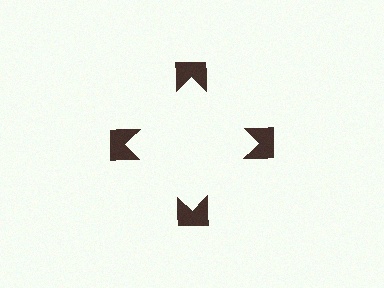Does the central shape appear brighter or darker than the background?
It typically appears slightly brighter than the background, even though no actual brightness change is drawn.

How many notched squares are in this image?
There are 4 — one at each vertex of the illusory square.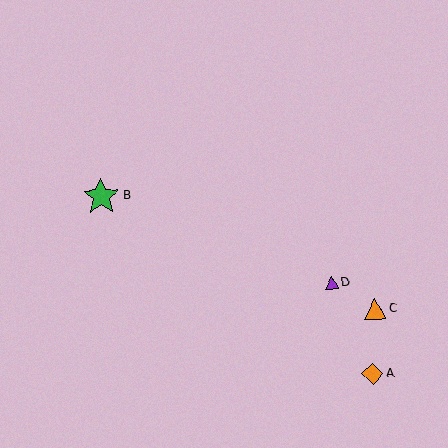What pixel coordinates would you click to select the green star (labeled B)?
Click at (101, 197) to select the green star B.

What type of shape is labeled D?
Shape D is a purple triangle.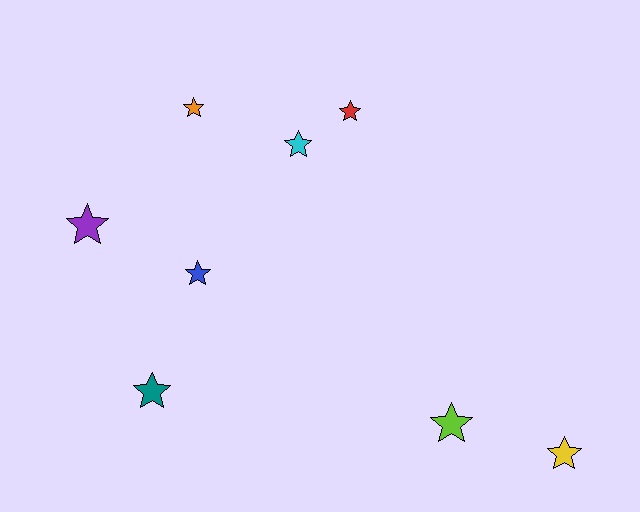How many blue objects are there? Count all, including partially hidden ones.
There is 1 blue object.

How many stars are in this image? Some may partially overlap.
There are 8 stars.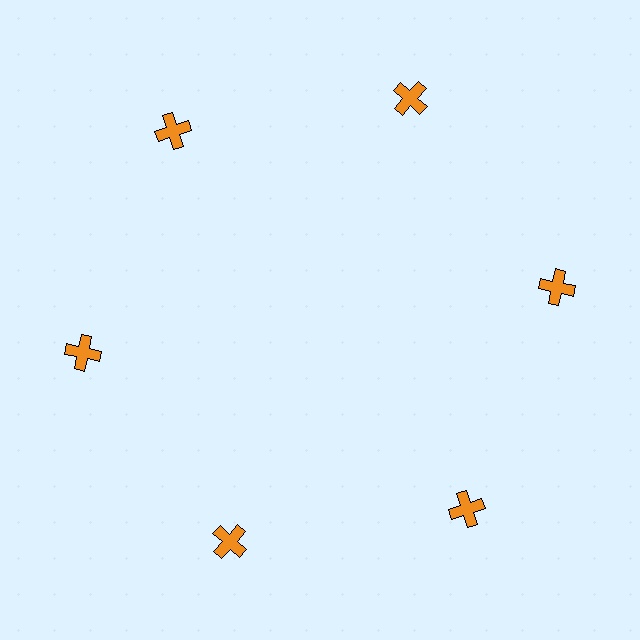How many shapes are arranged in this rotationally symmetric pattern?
There are 6 shapes, arranged in 6 groups of 1.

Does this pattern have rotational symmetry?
Yes, this pattern has 6-fold rotational symmetry. It looks the same after rotating 60 degrees around the center.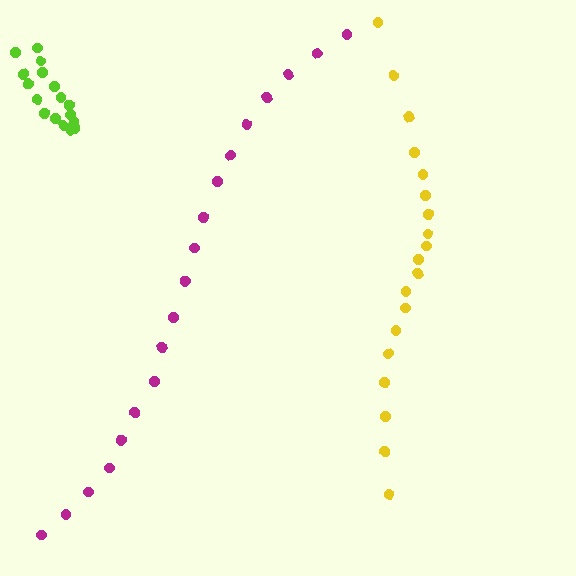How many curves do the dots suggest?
There are 3 distinct paths.